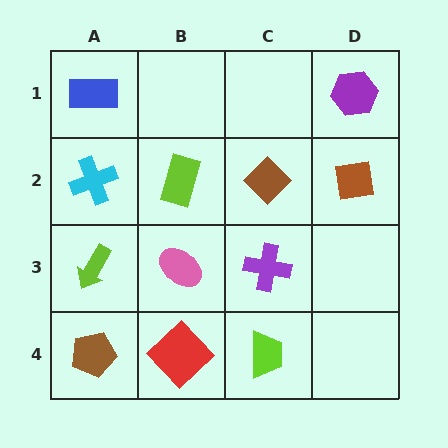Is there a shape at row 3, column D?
No, that cell is empty.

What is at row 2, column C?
A brown diamond.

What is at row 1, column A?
A blue rectangle.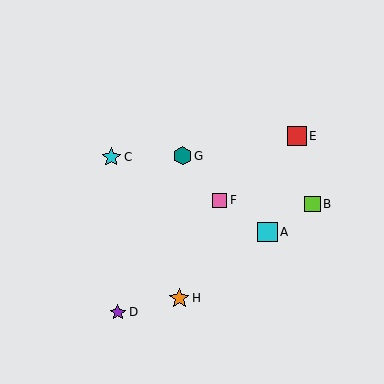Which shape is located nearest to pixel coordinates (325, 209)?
The lime square (labeled B) at (313, 204) is nearest to that location.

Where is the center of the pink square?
The center of the pink square is at (219, 200).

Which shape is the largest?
The cyan square (labeled A) is the largest.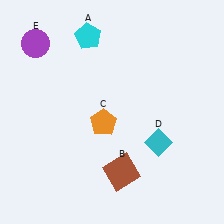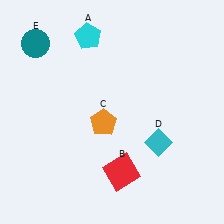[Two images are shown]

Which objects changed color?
B changed from brown to red. E changed from purple to teal.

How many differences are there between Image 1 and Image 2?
There are 2 differences between the two images.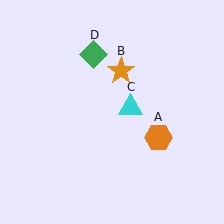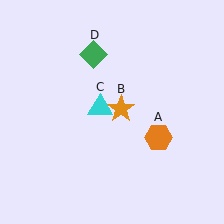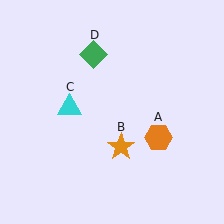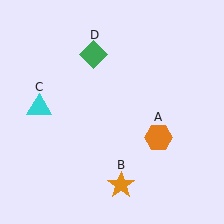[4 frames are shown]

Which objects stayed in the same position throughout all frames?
Orange hexagon (object A) and green diamond (object D) remained stationary.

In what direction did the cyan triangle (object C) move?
The cyan triangle (object C) moved left.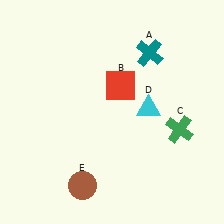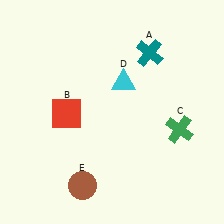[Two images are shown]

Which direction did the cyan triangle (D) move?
The cyan triangle (D) moved up.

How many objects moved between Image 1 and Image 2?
2 objects moved between the two images.